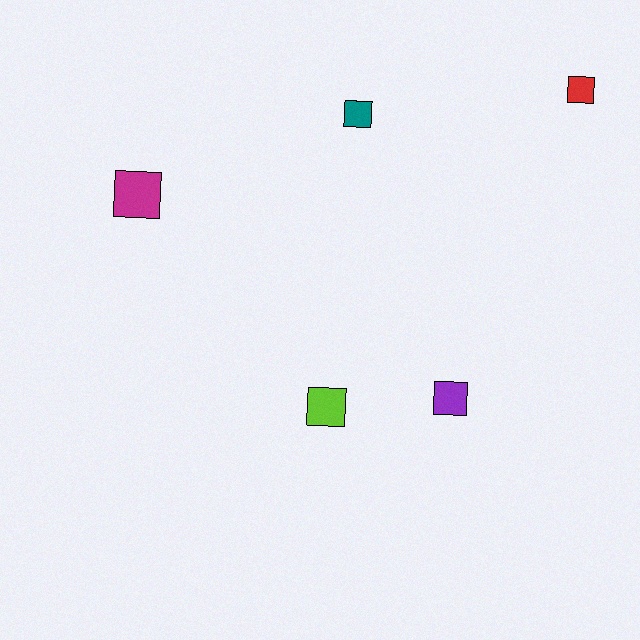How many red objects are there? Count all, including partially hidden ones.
There is 1 red object.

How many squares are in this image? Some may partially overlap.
There are 5 squares.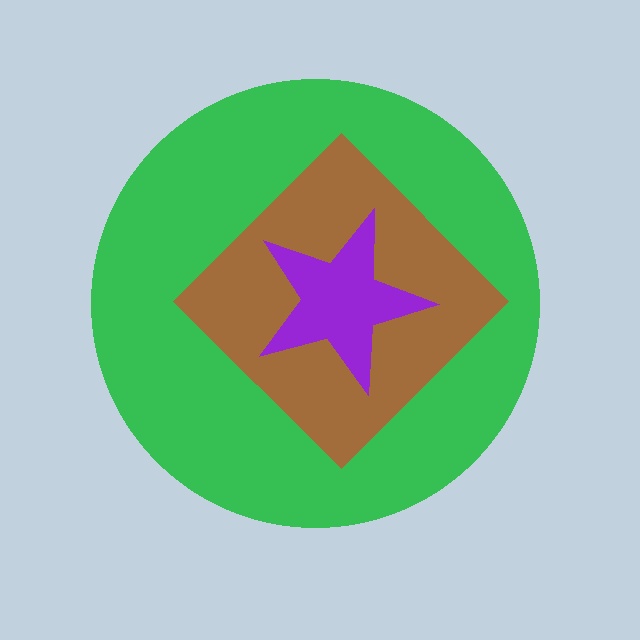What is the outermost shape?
The green circle.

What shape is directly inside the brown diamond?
The purple star.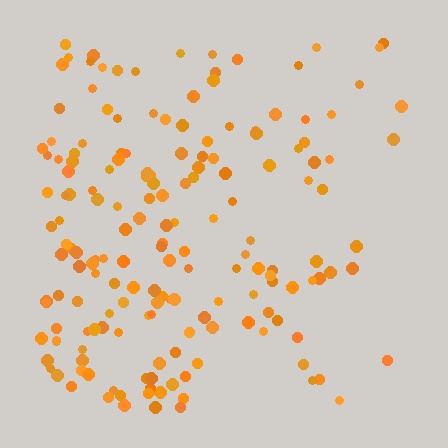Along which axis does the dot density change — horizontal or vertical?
Horizontal.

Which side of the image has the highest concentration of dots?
The left.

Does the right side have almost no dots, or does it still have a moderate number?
Still a moderate number, just noticeably fewer than the left.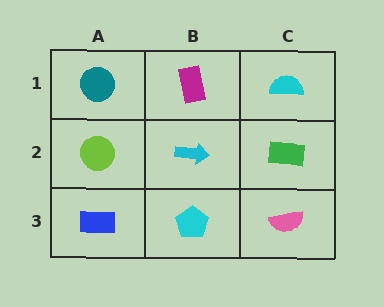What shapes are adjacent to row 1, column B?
A cyan arrow (row 2, column B), a teal circle (row 1, column A), a cyan semicircle (row 1, column C).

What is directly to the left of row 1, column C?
A magenta rectangle.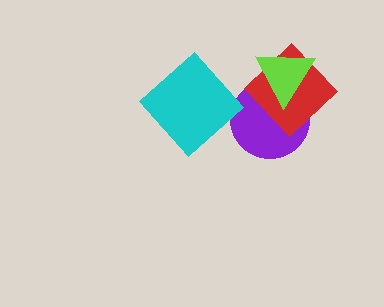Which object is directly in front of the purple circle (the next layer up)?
The red diamond is directly in front of the purple circle.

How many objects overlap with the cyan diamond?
0 objects overlap with the cyan diamond.